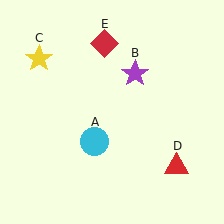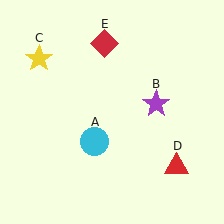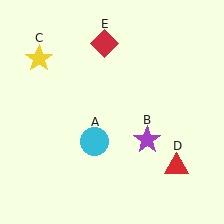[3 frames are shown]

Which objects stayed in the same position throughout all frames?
Cyan circle (object A) and yellow star (object C) and red triangle (object D) and red diamond (object E) remained stationary.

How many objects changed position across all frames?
1 object changed position: purple star (object B).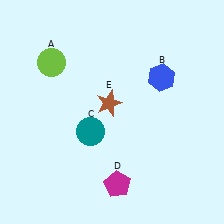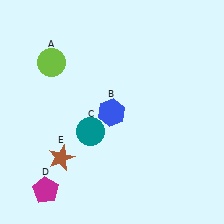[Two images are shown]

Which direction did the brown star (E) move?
The brown star (E) moved down.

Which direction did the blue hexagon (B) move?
The blue hexagon (B) moved left.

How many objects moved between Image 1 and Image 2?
3 objects moved between the two images.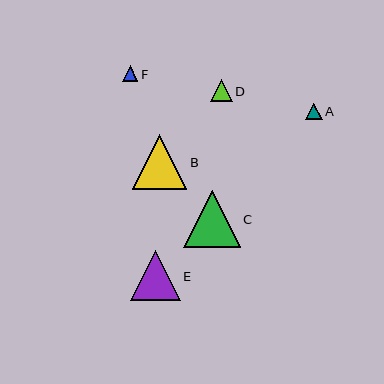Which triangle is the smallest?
Triangle F is the smallest with a size of approximately 16 pixels.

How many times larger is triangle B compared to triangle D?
Triangle B is approximately 2.5 times the size of triangle D.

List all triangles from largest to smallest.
From largest to smallest: C, B, E, D, A, F.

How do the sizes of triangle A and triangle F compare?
Triangle A and triangle F are approximately the same size.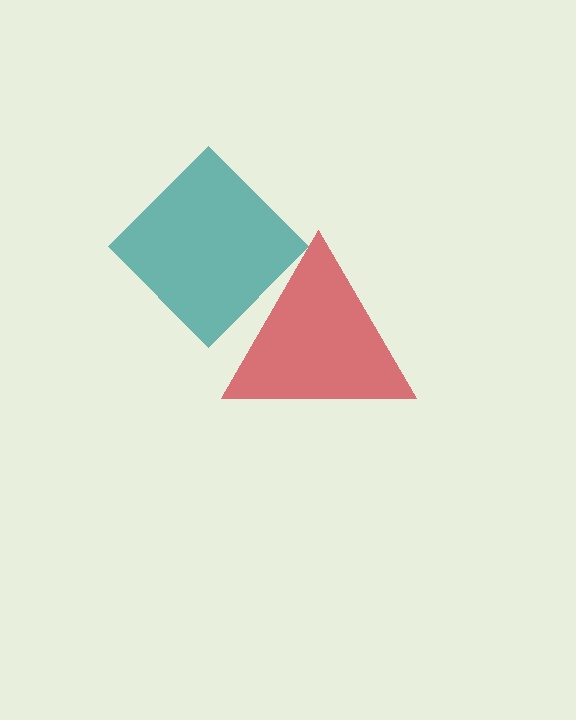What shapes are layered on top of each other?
The layered shapes are: a teal diamond, a red triangle.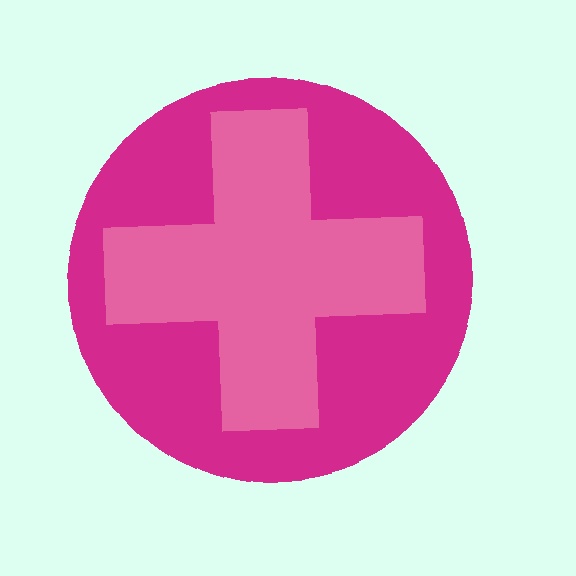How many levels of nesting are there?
2.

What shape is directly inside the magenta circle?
The pink cross.